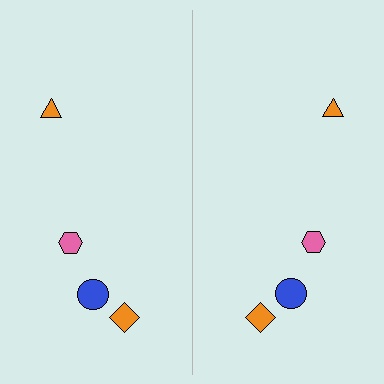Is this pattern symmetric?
Yes, this pattern has bilateral (reflection) symmetry.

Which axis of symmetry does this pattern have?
The pattern has a vertical axis of symmetry running through the center of the image.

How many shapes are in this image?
There are 8 shapes in this image.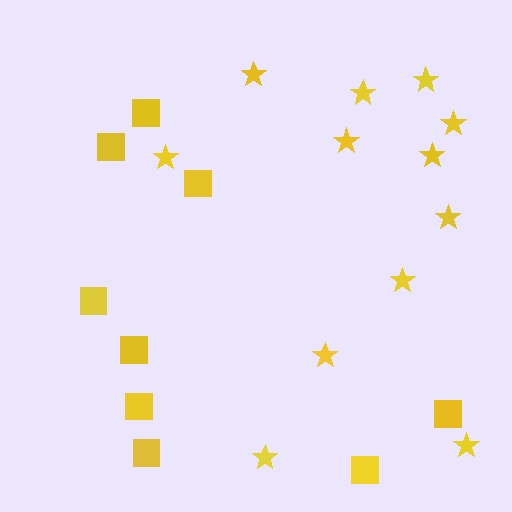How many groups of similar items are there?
There are 2 groups: one group of squares (9) and one group of stars (12).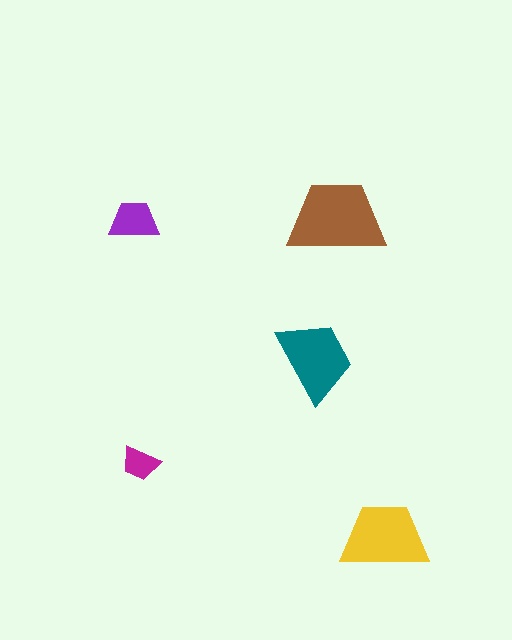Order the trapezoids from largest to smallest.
the brown one, the yellow one, the teal one, the purple one, the magenta one.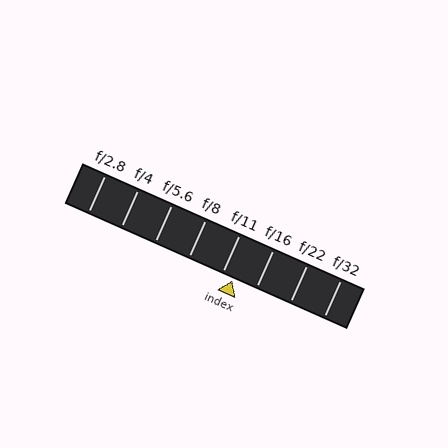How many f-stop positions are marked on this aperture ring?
There are 8 f-stop positions marked.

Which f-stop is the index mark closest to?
The index mark is closest to f/11.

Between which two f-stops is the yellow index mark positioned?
The index mark is between f/11 and f/16.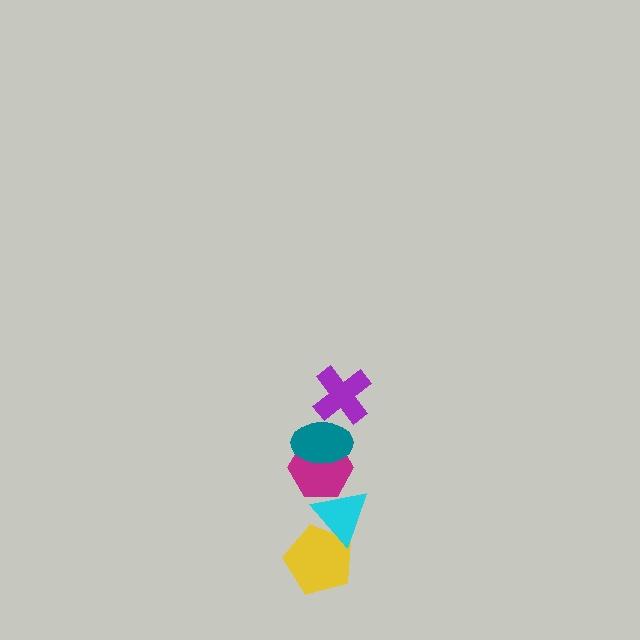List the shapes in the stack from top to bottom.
From top to bottom: the purple cross, the teal ellipse, the magenta hexagon, the cyan triangle, the yellow pentagon.